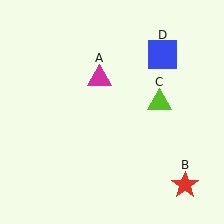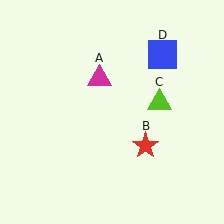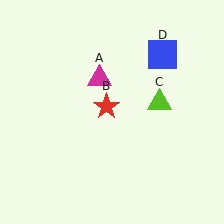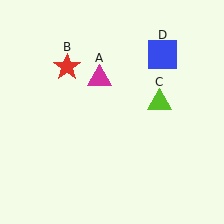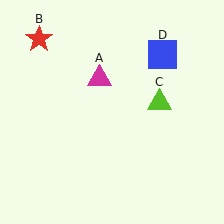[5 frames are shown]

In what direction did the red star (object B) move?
The red star (object B) moved up and to the left.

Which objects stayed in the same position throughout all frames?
Magenta triangle (object A) and lime triangle (object C) and blue square (object D) remained stationary.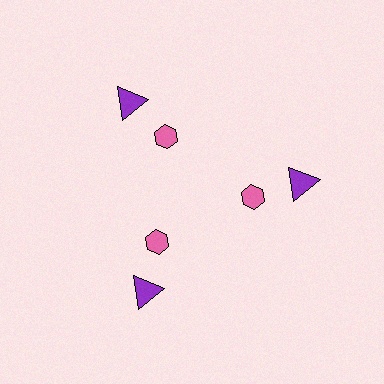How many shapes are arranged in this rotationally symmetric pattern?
There are 6 shapes, arranged in 3 groups of 2.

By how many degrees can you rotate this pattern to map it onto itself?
The pattern maps onto itself every 120 degrees of rotation.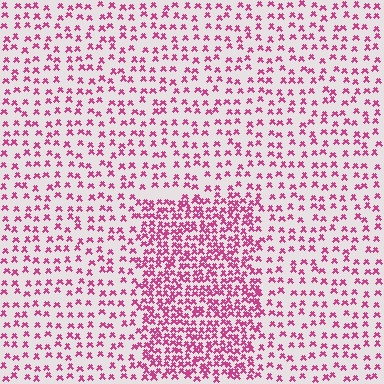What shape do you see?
I see a rectangle.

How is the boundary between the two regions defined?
The boundary is defined by a change in element density (approximately 2.3x ratio). All elements are the same color, size, and shape.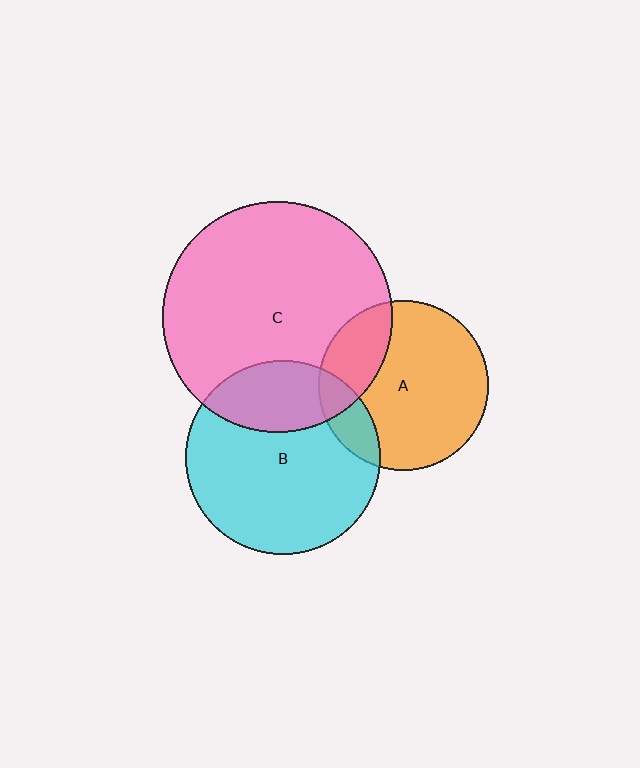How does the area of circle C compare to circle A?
Approximately 1.8 times.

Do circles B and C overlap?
Yes.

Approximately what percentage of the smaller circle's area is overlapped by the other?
Approximately 25%.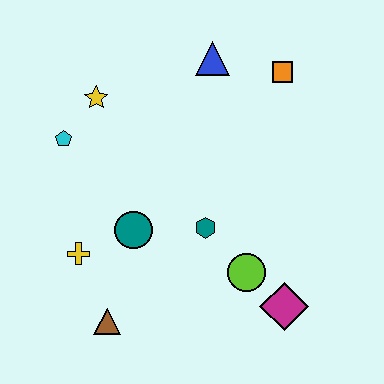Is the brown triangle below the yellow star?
Yes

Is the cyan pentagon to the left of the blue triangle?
Yes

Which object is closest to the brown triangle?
The yellow cross is closest to the brown triangle.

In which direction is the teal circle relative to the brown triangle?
The teal circle is above the brown triangle.